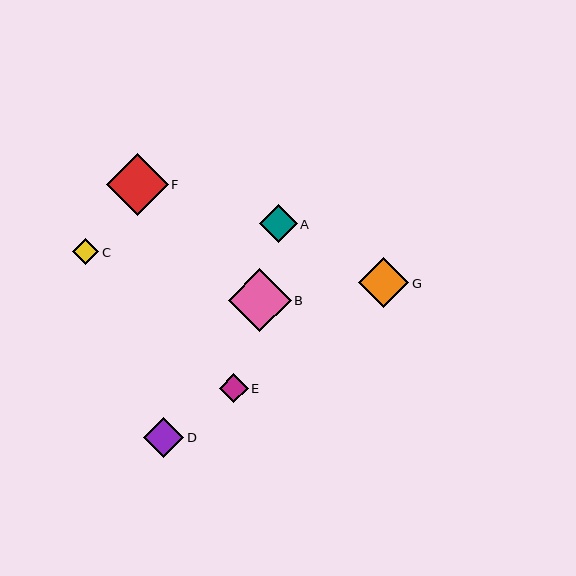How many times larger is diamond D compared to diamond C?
Diamond D is approximately 1.5 times the size of diamond C.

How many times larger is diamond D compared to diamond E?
Diamond D is approximately 1.4 times the size of diamond E.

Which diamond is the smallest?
Diamond C is the smallest with a size of approximately 27 pixels.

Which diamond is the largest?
Diamond B is the largest with a size of approximately 63 pixels.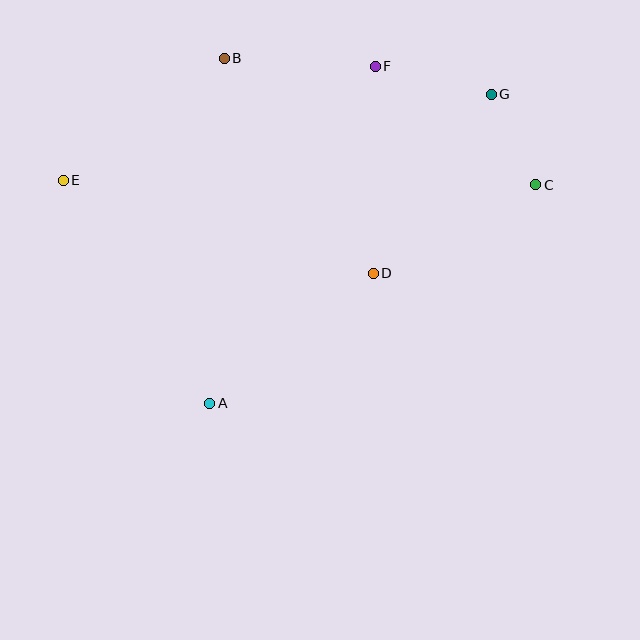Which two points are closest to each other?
Points C and G are closest to each other.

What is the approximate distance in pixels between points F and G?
The distance between F and G is approximately 119 pixels.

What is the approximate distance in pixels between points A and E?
The distance between A and E is approximately 267 pixels.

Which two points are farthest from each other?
Points C and E are farthest from each other.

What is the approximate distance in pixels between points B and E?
The distance between B and E is approximately 202 pixels.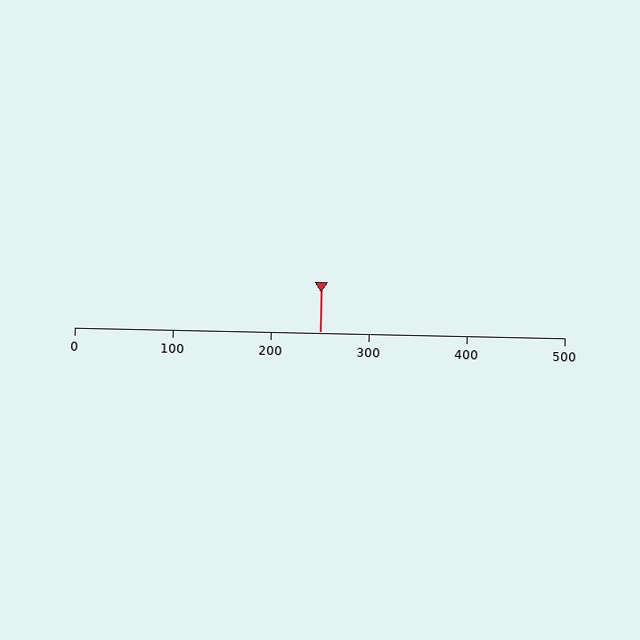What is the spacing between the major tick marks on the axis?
The major ticks are spaced 100 apart.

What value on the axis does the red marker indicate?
The marker indicates approximately 250.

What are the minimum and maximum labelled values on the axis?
The axis runs from 0 to 500.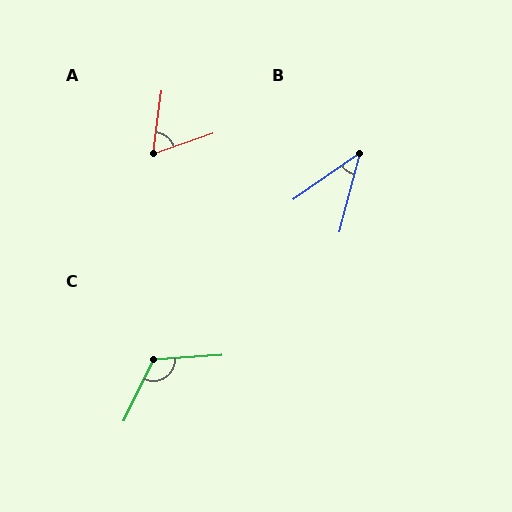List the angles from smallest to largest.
B (40°), A (63°), C (119°).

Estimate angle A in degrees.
Approximately 63 degrees.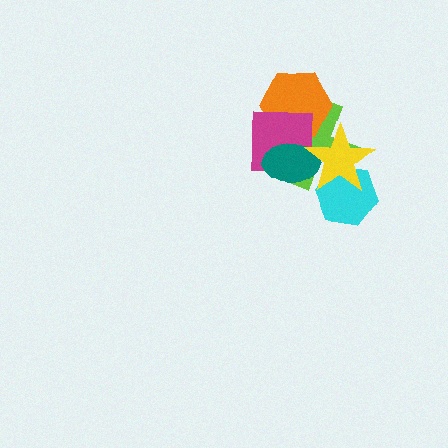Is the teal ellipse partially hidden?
Yes, it is partially covered by another shape.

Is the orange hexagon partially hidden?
Yes, it is partially covered by another shape.